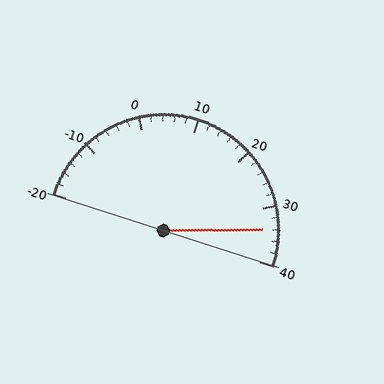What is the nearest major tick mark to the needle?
The nearest major tick mark is 30.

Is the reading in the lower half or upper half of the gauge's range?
The reading is in the upper half of the range (-20 to 40).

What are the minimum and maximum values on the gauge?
The gauge ranges from -20 to 40.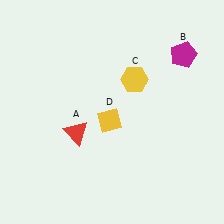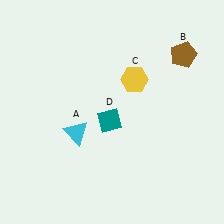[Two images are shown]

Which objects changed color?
A changed from red to cyan. B changed from magenta to brown. D changed from yellow to teal.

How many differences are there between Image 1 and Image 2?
There are 3 differences between the two images.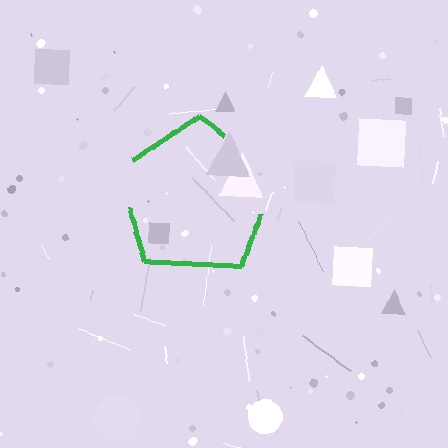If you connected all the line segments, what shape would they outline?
They would outline a pentagon.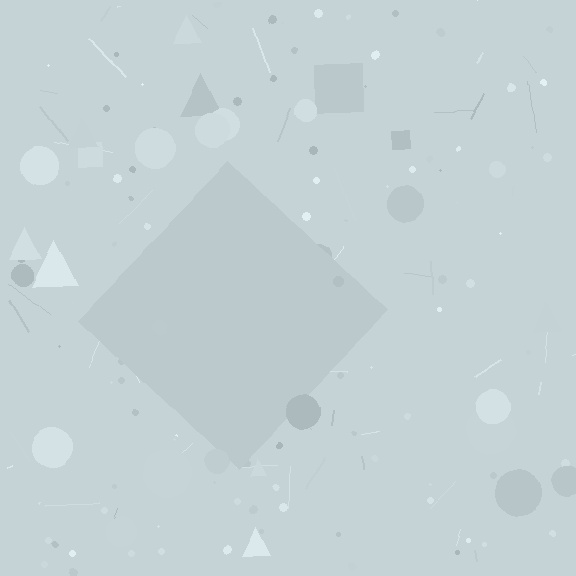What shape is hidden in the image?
A diamond is hidden in the image.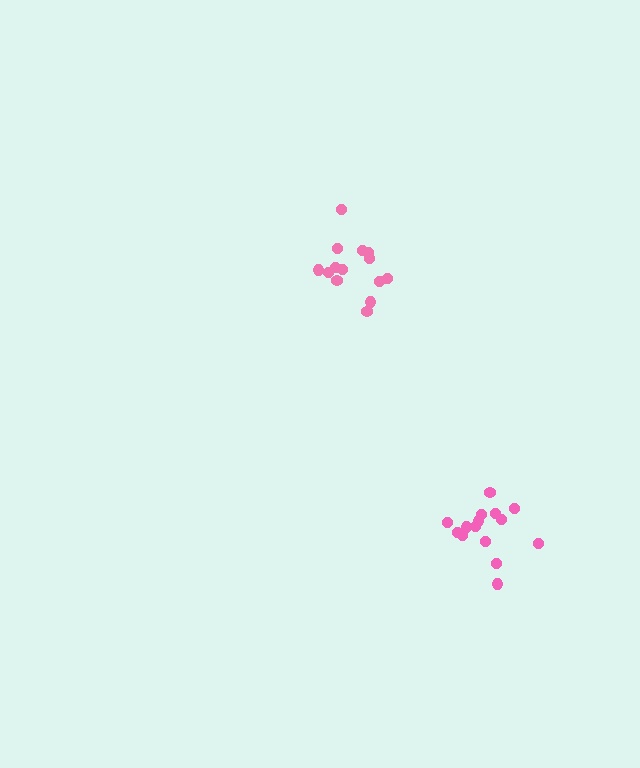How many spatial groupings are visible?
There are 2 spatial groupings.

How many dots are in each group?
Group 1: 14 dots, Group 2: 15 dots (29 total).